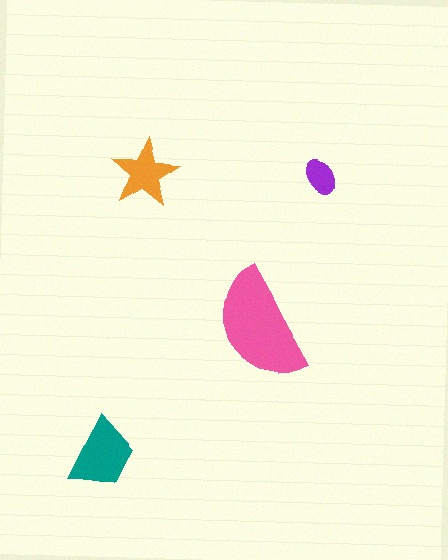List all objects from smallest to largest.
The purple ellipse, the orange star, the teal trapezoid, the pink semicircle.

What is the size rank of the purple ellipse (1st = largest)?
4th.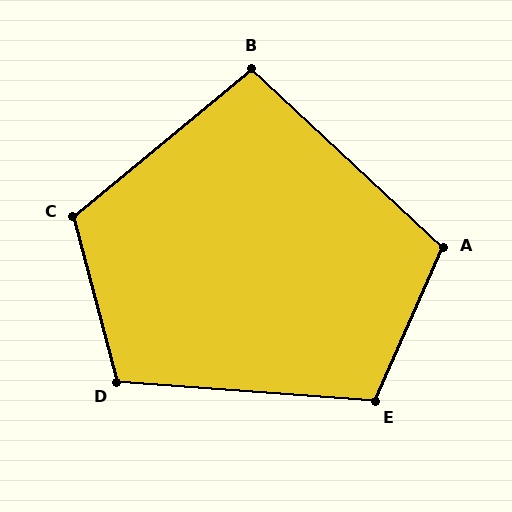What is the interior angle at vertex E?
Approximately 110 degrees (obtuse).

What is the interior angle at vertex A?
Approximately 109 degrees (obtuse).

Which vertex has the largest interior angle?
C, at approximately 115 degrees.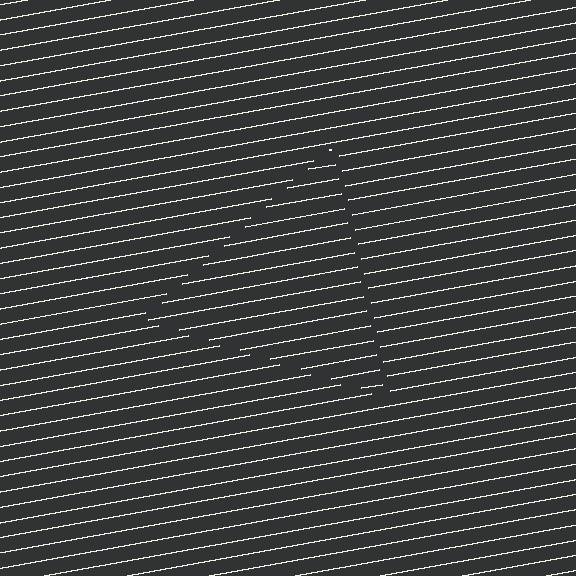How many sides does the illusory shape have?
3 sides — the line-ends trace a triangle.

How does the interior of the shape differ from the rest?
The interior of the shape contains the same grating, shifted by half a period — the contour is defined by the phase discontinuity where line-ends from the inner and outer gratings abut.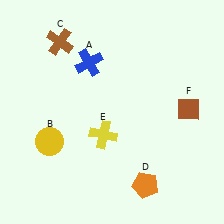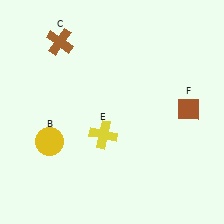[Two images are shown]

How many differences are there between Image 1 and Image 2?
There are 2 differences between the two images.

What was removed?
The blue cross (A), the orange pentagon (D) were removed in Image 2.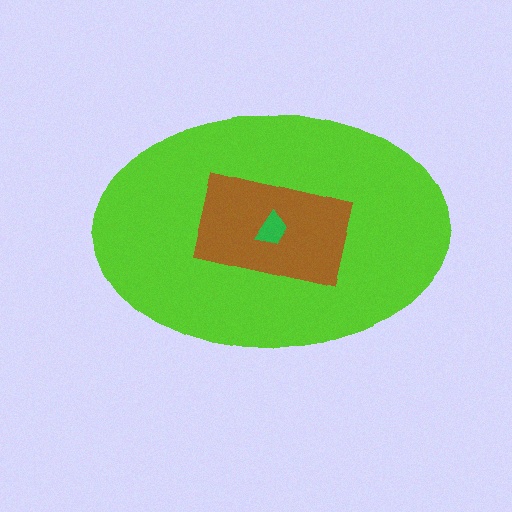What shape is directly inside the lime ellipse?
The brown rectangle.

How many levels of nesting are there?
3.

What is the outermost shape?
The lime ellipse.